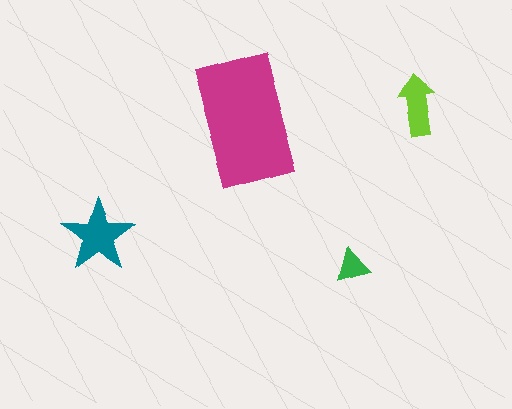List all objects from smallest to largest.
The green triangle, the lime arrow, the teal star, the magenta rectangle.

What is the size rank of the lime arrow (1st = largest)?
3rd.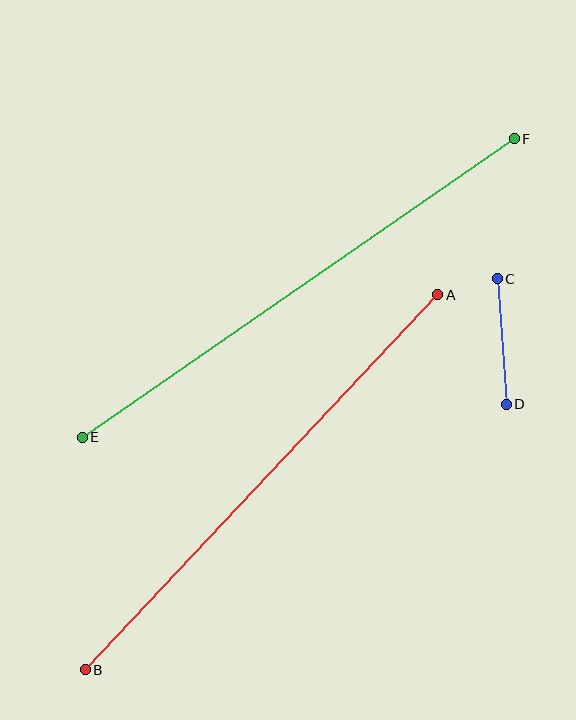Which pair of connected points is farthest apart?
Points E and F are farthest apart.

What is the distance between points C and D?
The distance is approximately 126 pixels.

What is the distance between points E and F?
The distance is approximately 525 pixels.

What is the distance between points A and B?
The distance is approximately 515 pixels.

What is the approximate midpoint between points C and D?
The midpoint is at approximately (502, 342) pixels.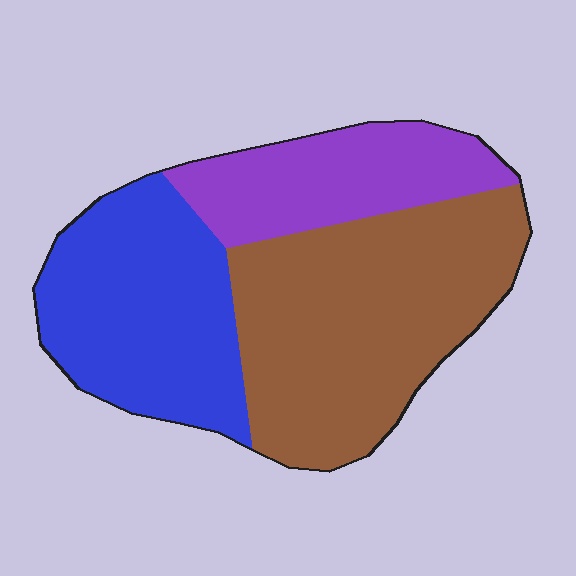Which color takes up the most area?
Brown, at roughly 45%.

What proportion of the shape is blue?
Blue takes up about one third (1/3) of the shape.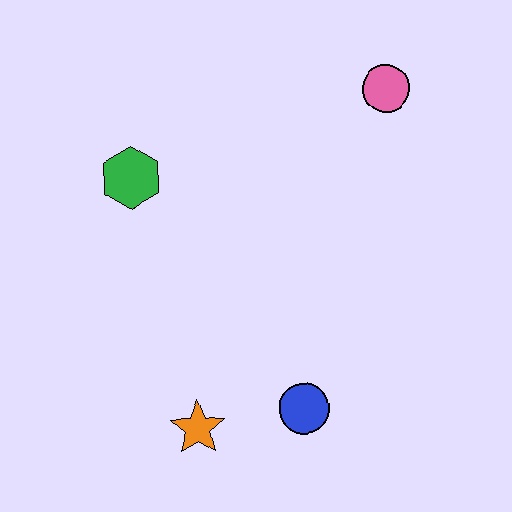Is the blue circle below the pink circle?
Yes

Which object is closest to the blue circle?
The orange star is closest to the blue circle.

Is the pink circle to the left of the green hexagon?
No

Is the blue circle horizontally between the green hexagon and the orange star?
No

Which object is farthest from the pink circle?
The orange star is farthest from the pink circle.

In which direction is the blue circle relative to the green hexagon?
The blue circle is below the green hexagon.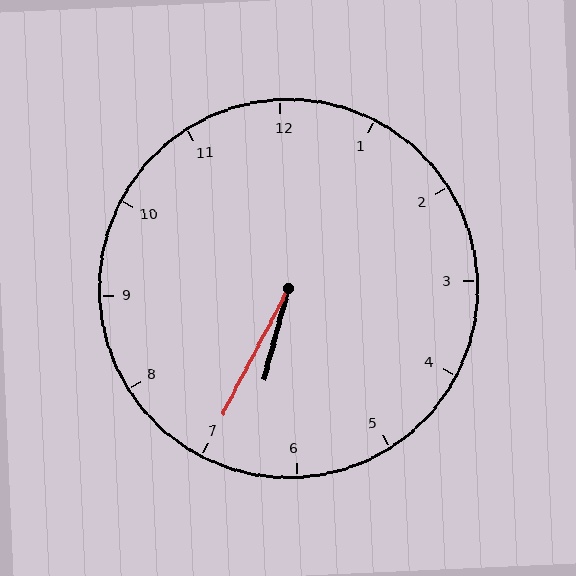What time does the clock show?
6:35.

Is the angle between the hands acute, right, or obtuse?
It is acute.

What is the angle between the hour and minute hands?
Approximately 12 degrees.